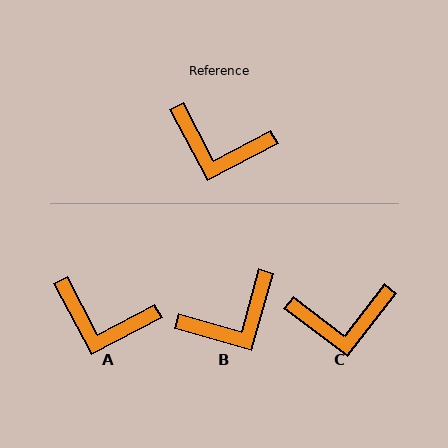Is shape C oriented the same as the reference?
No, it is off by about 25 degrees.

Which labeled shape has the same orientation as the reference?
A.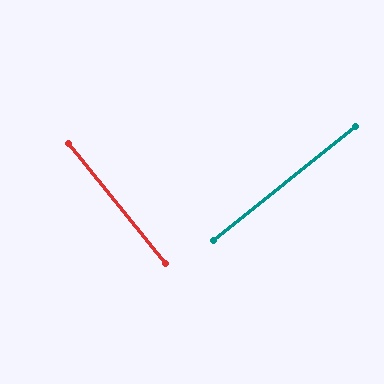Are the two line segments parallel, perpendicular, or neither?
Perpendicular — they meet at approximately 90°.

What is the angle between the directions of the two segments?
Approximately 90 degrees.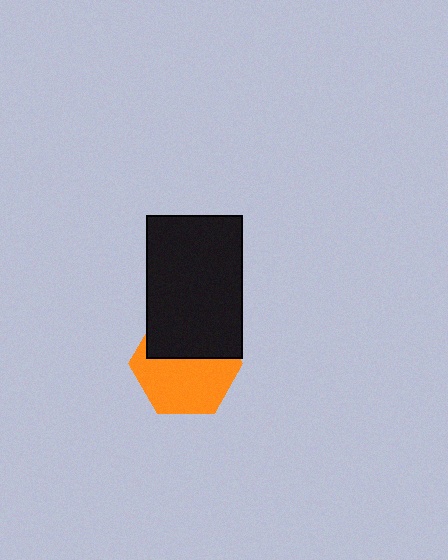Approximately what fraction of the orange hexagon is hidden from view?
Roughly 42% of the orange hexagon is hidden behind the black rectangle.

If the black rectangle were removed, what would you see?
You would see the complete orange hexagon.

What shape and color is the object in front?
The object in front is a black rectangle.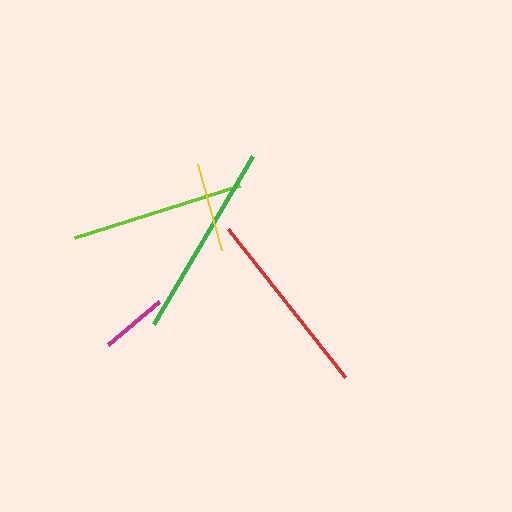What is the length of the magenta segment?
The magenta segment is approximately 66 pixels long.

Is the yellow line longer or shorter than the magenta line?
The yellow line is longer than the magenta line.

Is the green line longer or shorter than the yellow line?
The green line is longer than the yellow line.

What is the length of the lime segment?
The lime segment is approximately 174 pixels long.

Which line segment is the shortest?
The magenta line is the shortest at approximately 66 pixels.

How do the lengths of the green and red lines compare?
The green and red lines are approximately the same length.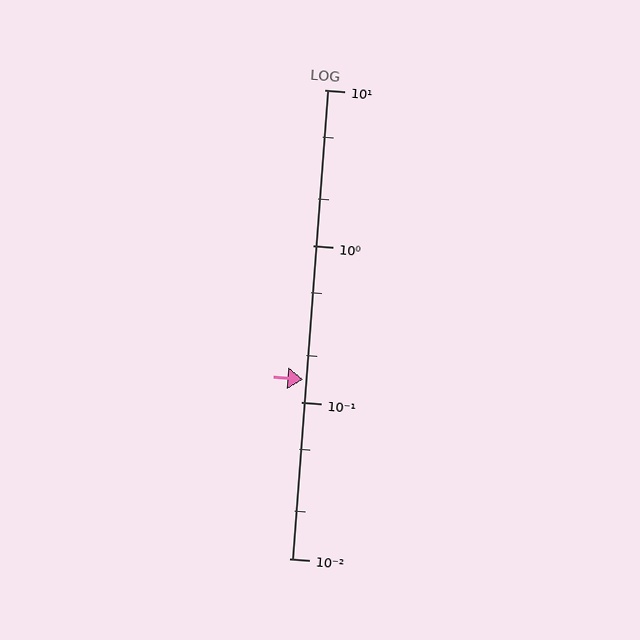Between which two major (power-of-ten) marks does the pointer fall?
The pointer is between 0.1 and 1.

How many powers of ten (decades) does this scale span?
The scale spans 3 decades, from 0.01 to 10.